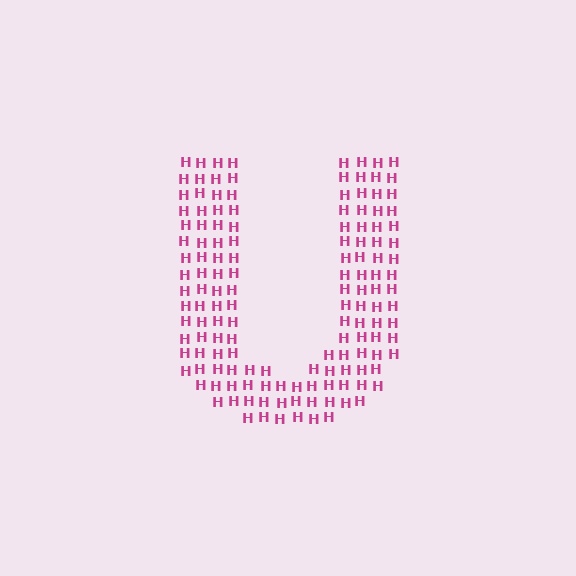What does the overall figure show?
The overall figure shows the letter U.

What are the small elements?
The small elements are letter H's.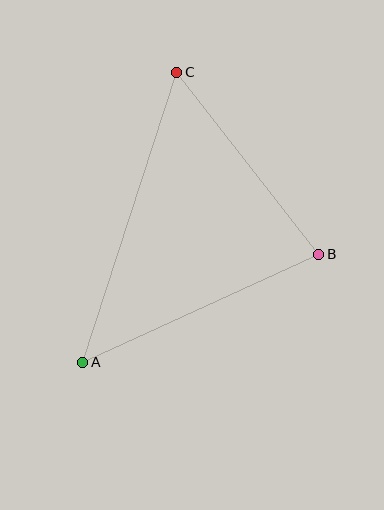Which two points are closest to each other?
Points B and C are closest to each other.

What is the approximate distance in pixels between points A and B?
The distance between A and B is approximately 259 pixels.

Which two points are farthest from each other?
Points A and C are farthest from each other.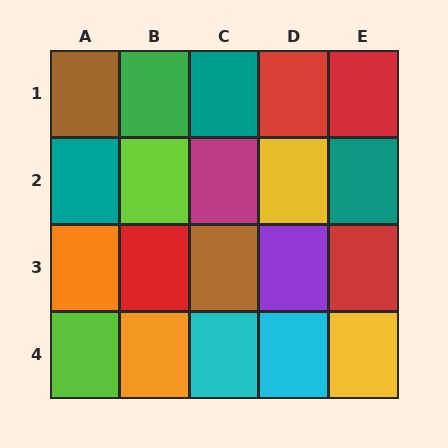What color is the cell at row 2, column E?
Teal.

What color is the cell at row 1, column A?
Brown.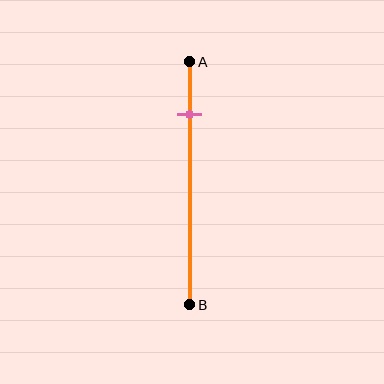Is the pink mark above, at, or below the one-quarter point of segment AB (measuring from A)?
The pink mark is above the one-quarter point of segment AB.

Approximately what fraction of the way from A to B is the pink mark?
The pink mark is approximately 20% of the way from A to B.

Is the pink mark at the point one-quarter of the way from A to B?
No, the mark is at about 20% from A, not at the 25% one-quarter point.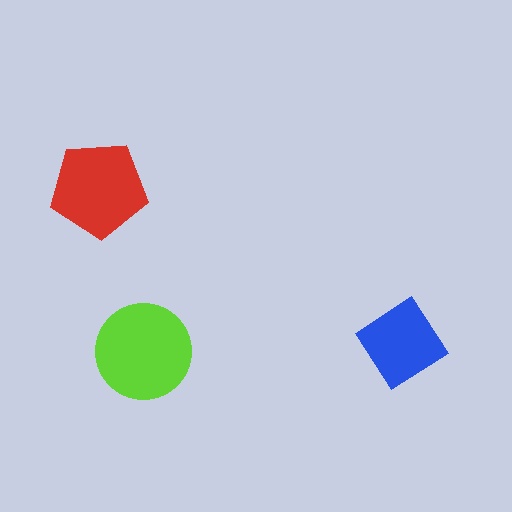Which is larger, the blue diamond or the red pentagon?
The red pentagon.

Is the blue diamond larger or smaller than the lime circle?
Smaller.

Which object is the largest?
The lime circle.